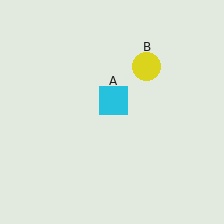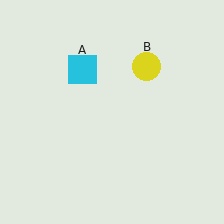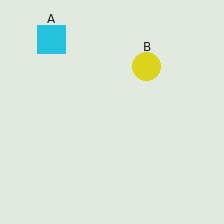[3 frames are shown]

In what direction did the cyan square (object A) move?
The cyan square (object A) moved up and to the left.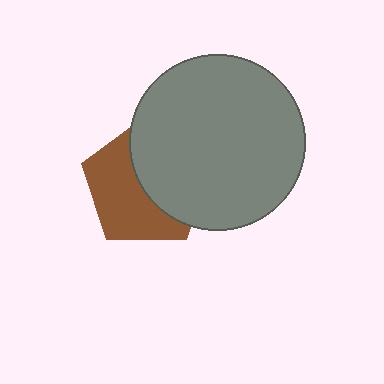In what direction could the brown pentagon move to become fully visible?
The brown pentagon could move left. That would shift it out from behind the gray circle entirely.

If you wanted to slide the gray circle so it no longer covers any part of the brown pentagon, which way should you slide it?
Slide it right — that is the most direct way to separate the two shapes.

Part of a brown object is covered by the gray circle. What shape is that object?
It is a pentagon.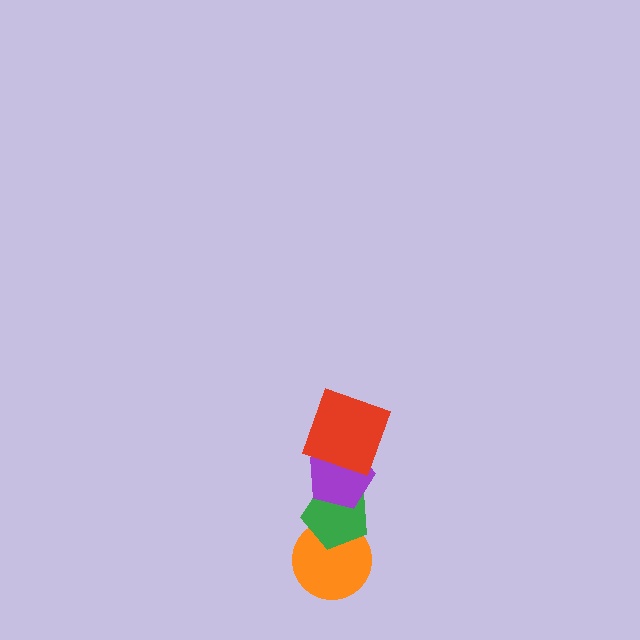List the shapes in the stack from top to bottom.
From top to bottom: the red square, the purple pentagon, the green pentagon, the orange circle.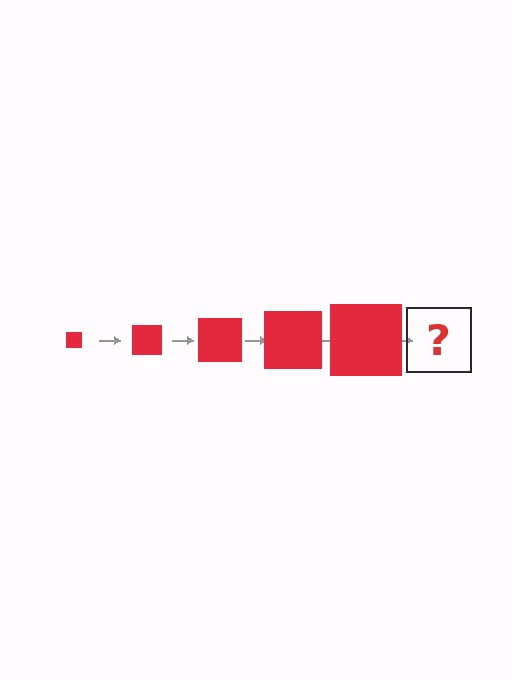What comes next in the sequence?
The next element should be a red square, larger than the previous one.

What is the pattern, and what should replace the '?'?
The pattern is that the square gets progressively larger each step. The '?' should be a red square, larger than the previous one.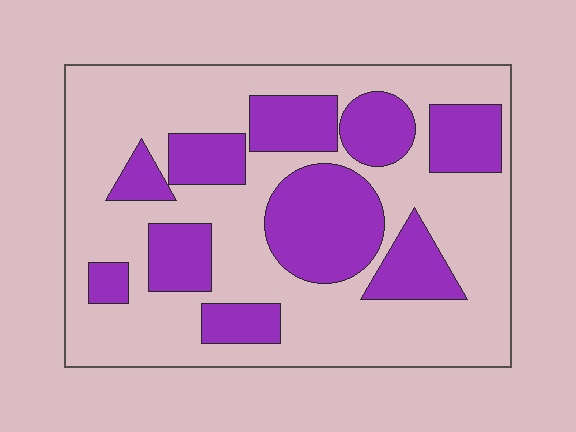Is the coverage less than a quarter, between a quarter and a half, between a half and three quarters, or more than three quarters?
Between a quarter and a half.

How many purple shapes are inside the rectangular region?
10.